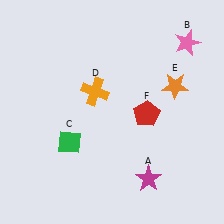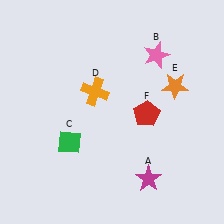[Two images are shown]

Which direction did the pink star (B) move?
The pink star (B) moved left.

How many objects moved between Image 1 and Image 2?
1 object moved between the two images.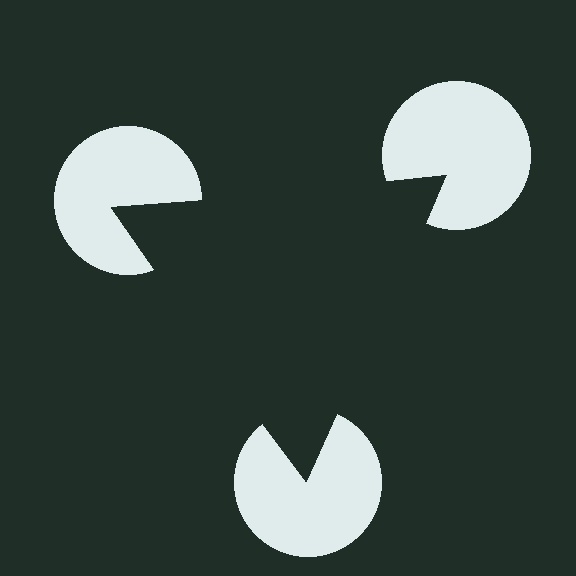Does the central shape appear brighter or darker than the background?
It typically appears slightly darker than the background, even though no actual brightness change is drawn.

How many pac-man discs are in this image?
There are 3 — one at each vertex of the illusory triangle.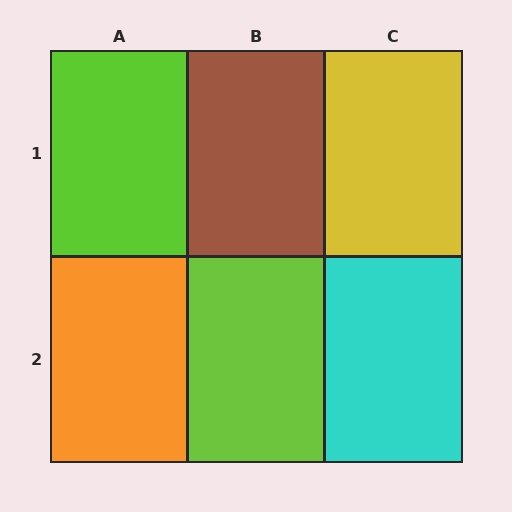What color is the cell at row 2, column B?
Lime.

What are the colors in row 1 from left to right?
Lime, brown, yellow.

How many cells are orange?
1 cell is orange.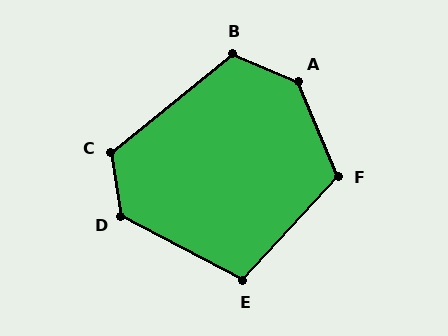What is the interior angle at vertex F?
Approximately 115 degrees (obtuse).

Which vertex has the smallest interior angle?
E, at approximately 105 degrees.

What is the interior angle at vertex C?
Approximately 120 degrees (obtuse).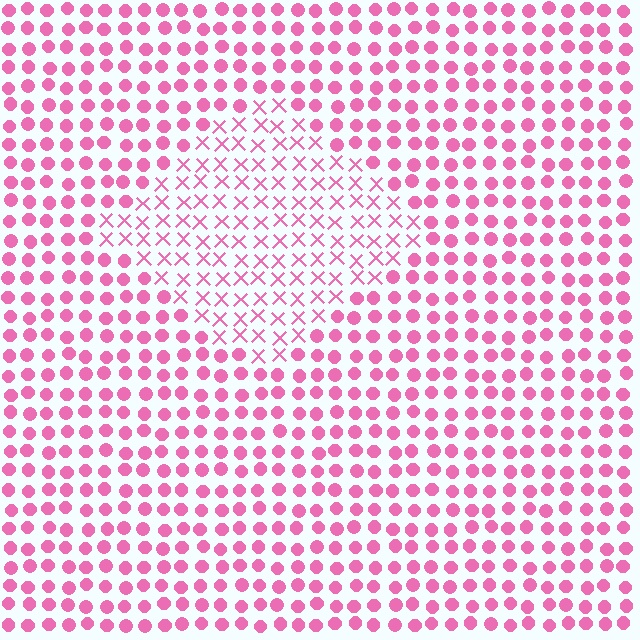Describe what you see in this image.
The image is filled with small pink elements arranged in a uniform grid. A diamond-shaped region contains X marks, while the surrounding area contains circles. The boundary is defined purely by the change in element shape.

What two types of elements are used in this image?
The image uses X marks inside the diamond region and circles outside it.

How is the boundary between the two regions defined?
The boundary is defined by a change in element shape: X marks inside vs. circles outside. All elements share the same color and spacing.